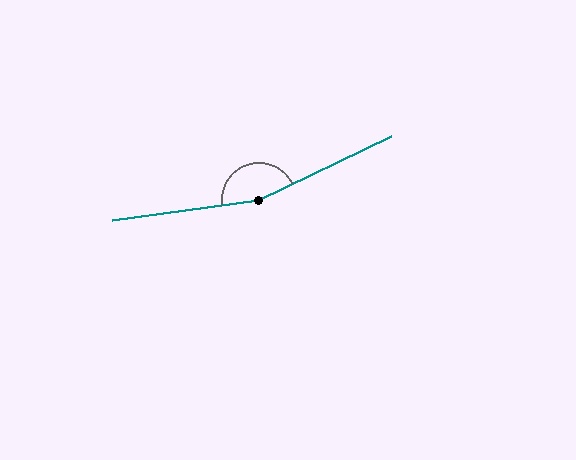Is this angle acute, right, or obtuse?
It is obtuse.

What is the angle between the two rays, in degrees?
Approximately 162 degrees.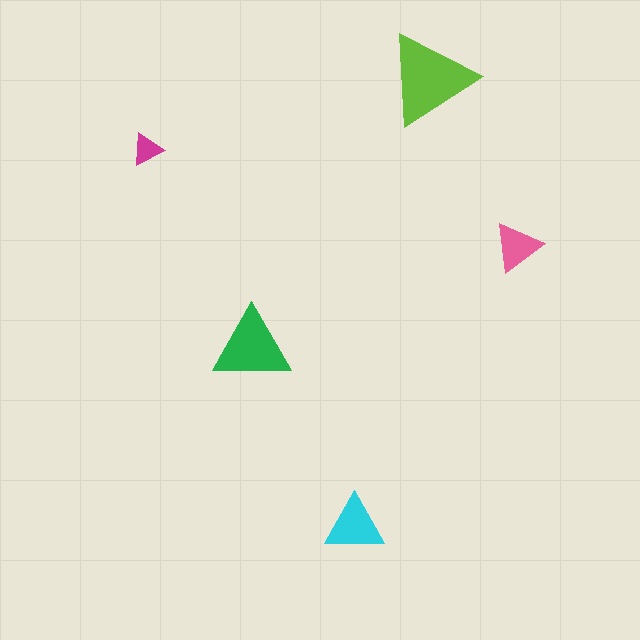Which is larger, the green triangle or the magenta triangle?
The green one.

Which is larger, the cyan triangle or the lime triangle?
The lime one.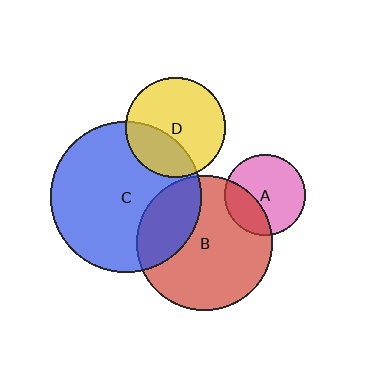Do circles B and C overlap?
Yes.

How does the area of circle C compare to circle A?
Approximately 3.5 times.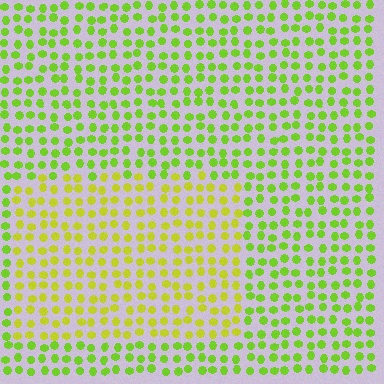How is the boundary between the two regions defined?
The boundary is defined purely by a slight shift in hue (about 28 degrees). Spacing, size, and orientation are identical on both sides.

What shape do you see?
I see a rectangle.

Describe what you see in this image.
The image is filled with small lime elements in a uniform arrangement. A rectangle-shaped region is visible where the elements are tinted to a slightly different hue, forming a subtle color boundary.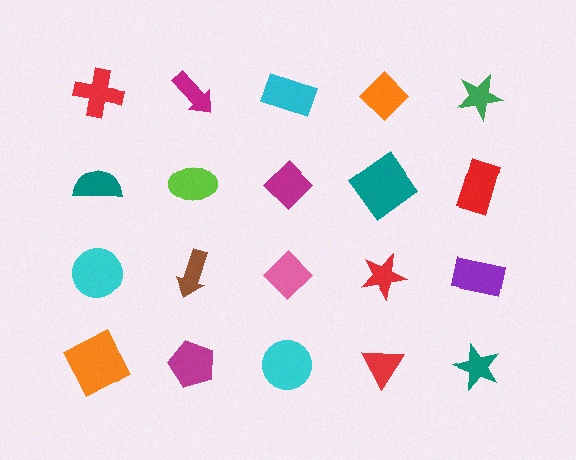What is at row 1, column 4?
An orange diamond.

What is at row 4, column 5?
A teal star.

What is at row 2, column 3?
A magenta diamond.